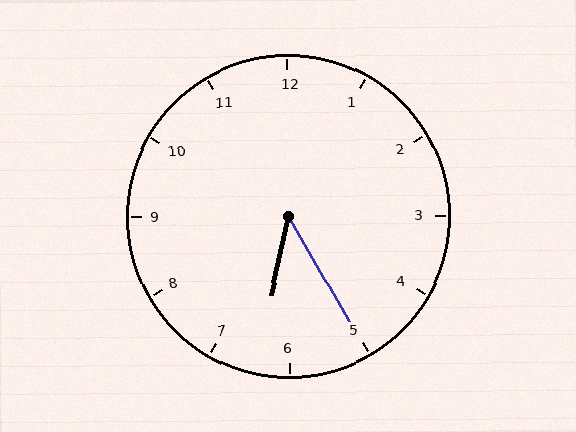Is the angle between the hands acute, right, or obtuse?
It is acute.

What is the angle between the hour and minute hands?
Approximately 42 degrees.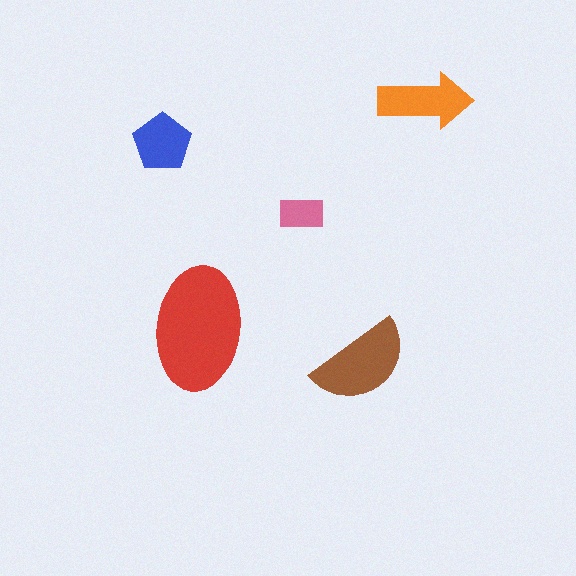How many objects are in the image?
There are 5 objects in the image.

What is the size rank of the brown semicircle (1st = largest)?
2nd.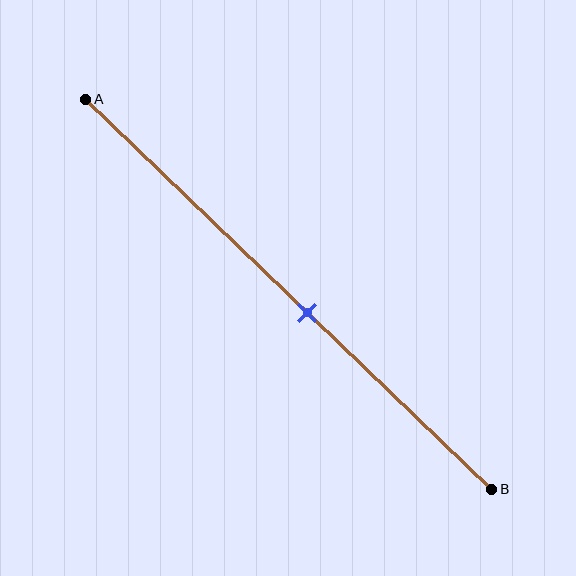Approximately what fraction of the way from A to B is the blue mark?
The blue mark is approximately 55% of the way from A to B.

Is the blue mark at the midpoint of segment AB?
No, the mark is at about 55% from A, not at the 50% midpoint.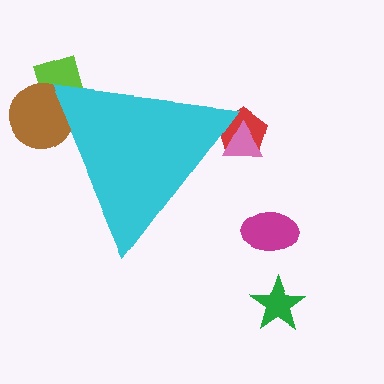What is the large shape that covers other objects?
A cyan triangle.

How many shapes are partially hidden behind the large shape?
4 shapes are partially hidden.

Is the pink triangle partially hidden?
Yes, the pink triangle is partially hidden behind the cyan triangle.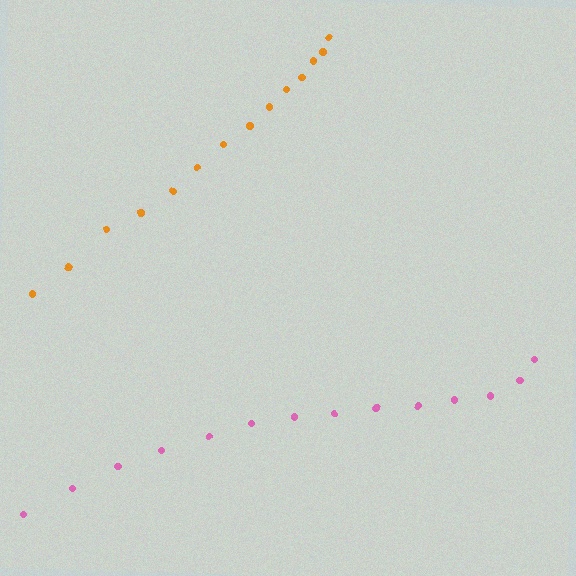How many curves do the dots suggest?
There are 2 distinct paths.